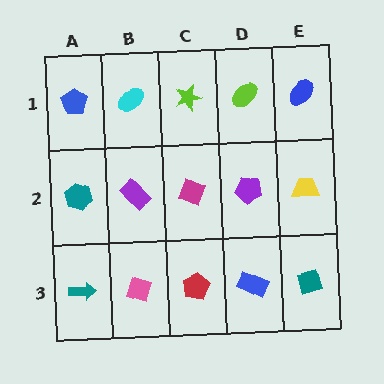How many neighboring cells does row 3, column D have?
3.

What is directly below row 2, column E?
A teal diamond.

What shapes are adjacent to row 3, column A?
A teal hexagon (row 2, column A), a pink diamond (row 3, column B).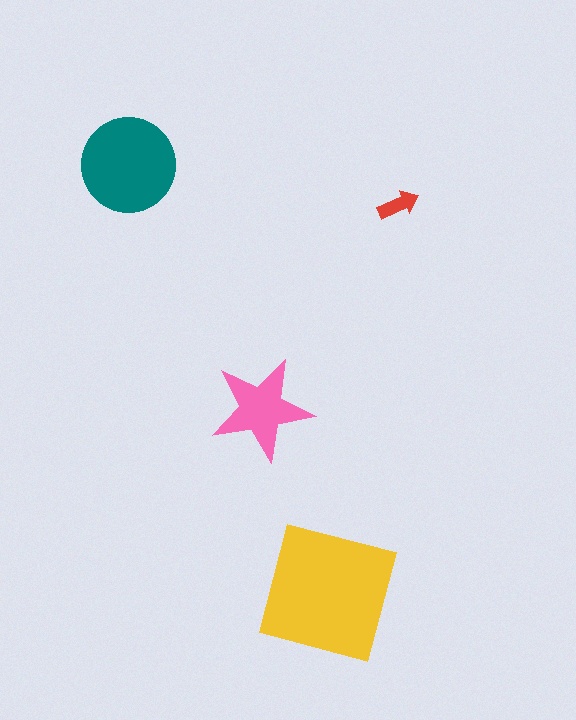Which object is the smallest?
The red arrow.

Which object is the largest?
The yellow square.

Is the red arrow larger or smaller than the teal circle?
Smaller.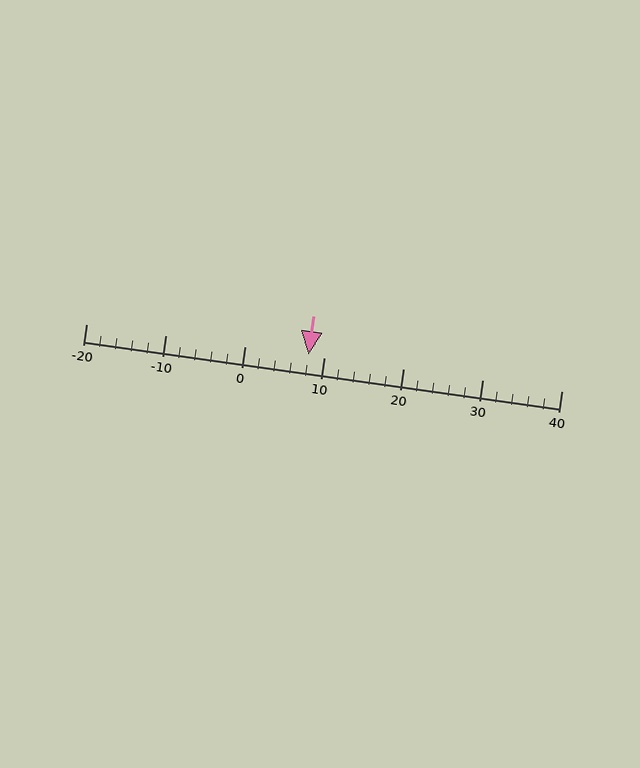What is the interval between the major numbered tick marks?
The major tick marks are spaced 10 units apart.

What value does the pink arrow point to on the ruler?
The pink arrow points to approximately 8.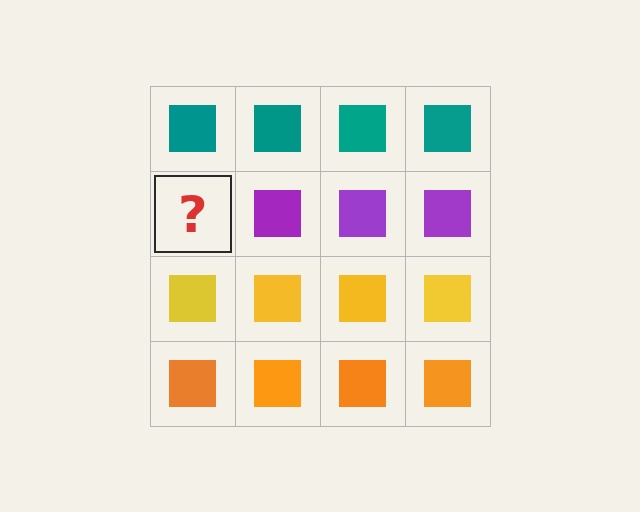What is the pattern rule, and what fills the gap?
The rule is that each row has a consistent color. The gap should be filled with a purple square.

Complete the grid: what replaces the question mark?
The question mark should be replaced with a purple square.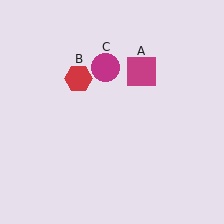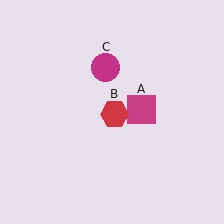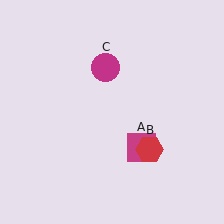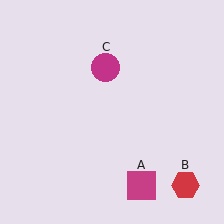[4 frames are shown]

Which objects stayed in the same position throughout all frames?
Magenta circle (object C) remained stationary.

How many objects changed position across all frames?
2 objects changed position: magenta square (object A), red hexagon (object B).